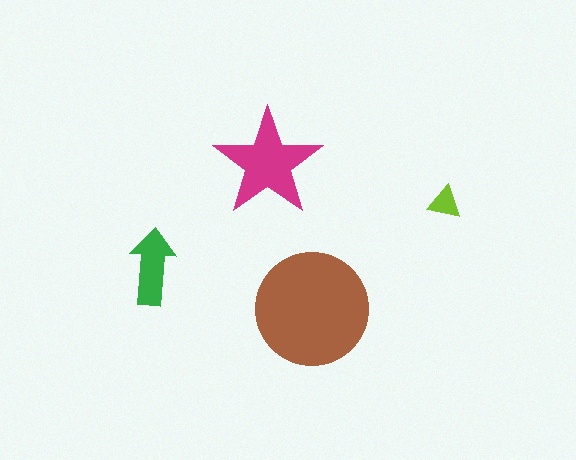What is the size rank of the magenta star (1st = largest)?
2nd.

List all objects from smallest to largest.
The lime triangle, the green arrow, the magenta star, the brown circle.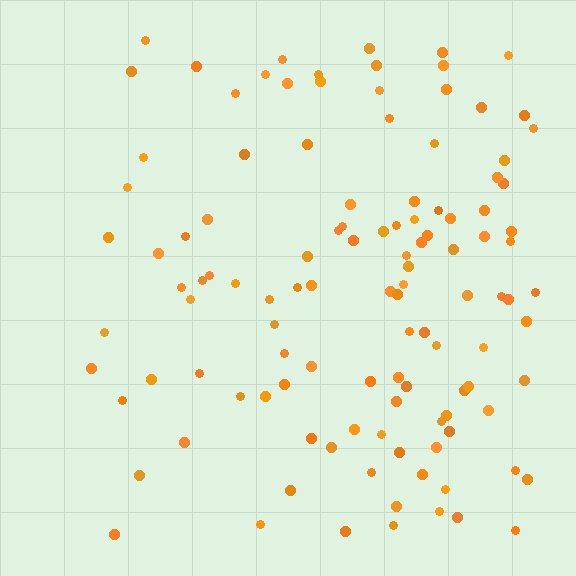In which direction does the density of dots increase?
From left to right, with the right side densest.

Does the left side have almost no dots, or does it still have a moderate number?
Still a moderate number, just noticeably fewer than the right.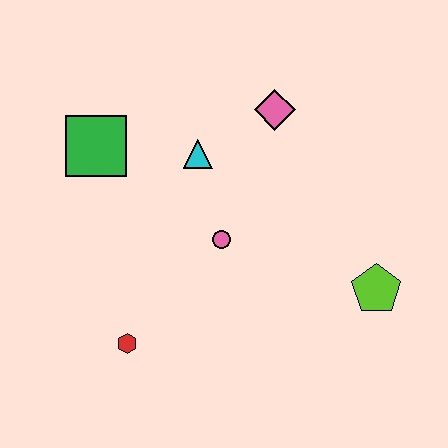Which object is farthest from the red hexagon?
The pink diamond is farthest from the red hexagon.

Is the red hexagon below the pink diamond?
Yes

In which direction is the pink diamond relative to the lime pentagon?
The pink diamond is above the lime pentagon.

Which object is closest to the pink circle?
The cyan triangle is closest to the pink circle.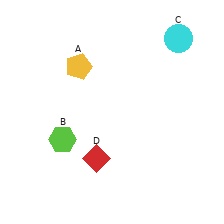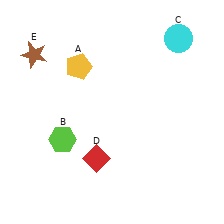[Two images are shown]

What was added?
A brown star (E) was added in Image 2.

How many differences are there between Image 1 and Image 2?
There is 1 difference between the two images.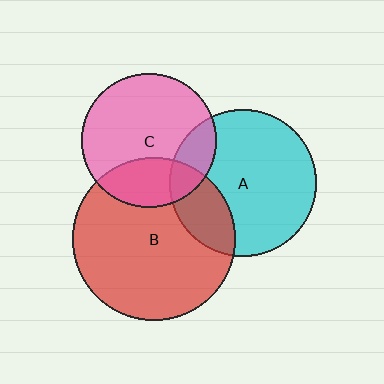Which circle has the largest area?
Circle B (red).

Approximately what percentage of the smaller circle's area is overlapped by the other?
Approximately 20%.